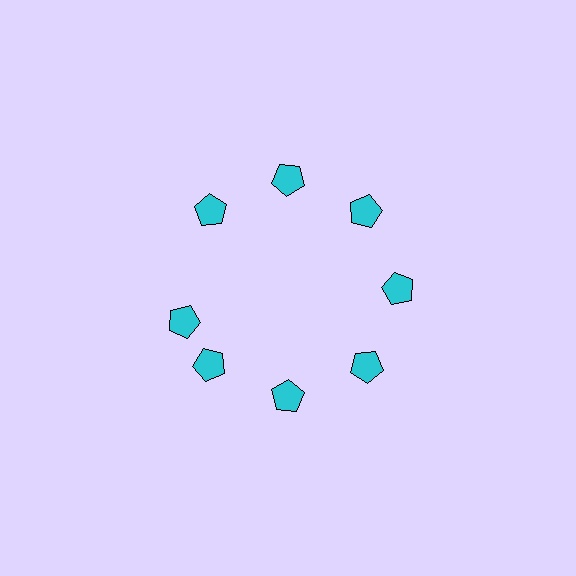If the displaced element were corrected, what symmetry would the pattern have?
It would have 8-fold rotational symmetry — the pattern would map onto itself every 45 degrees.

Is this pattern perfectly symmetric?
No. The 8 cyan pentagons are arranged in a ring, but one element near the 9 o'clock position is rotated out of alignment along the ring, breaking the 8-fold rotational symmetry.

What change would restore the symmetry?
The symmetry would be restored by rotating it back into even spacing with its neighbors so that all 8 pentagons sit at equal angles and equal distance from the center.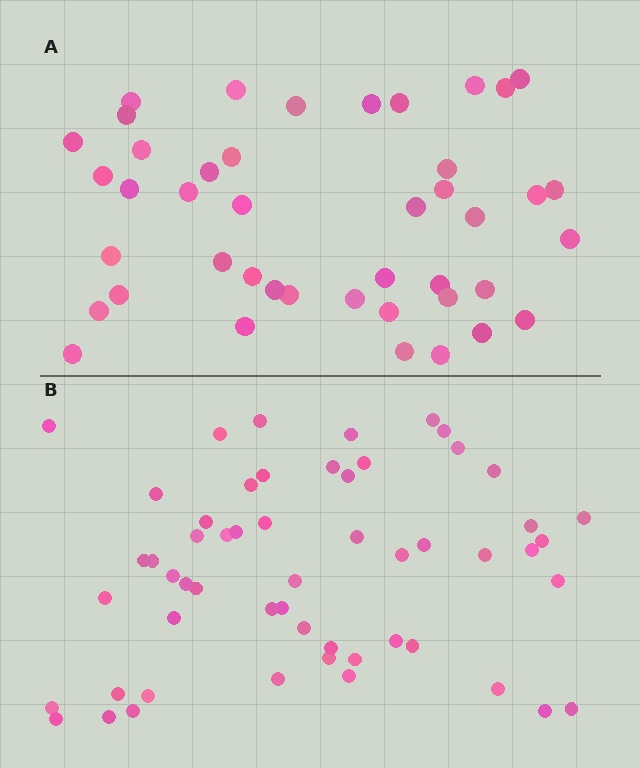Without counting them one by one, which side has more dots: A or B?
Region B (the bottom region) has more dots.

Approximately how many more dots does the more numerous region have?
Region B has roughly 12 or so more dots than region A.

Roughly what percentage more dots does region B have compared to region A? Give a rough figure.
About 30% more.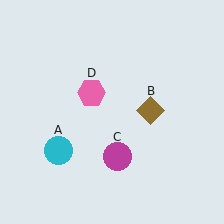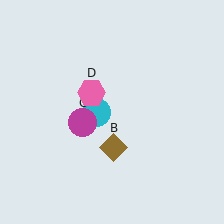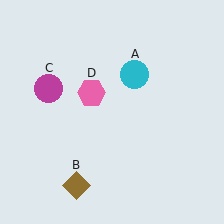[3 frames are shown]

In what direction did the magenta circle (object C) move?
The magenta circle (object C) moved up and to the left.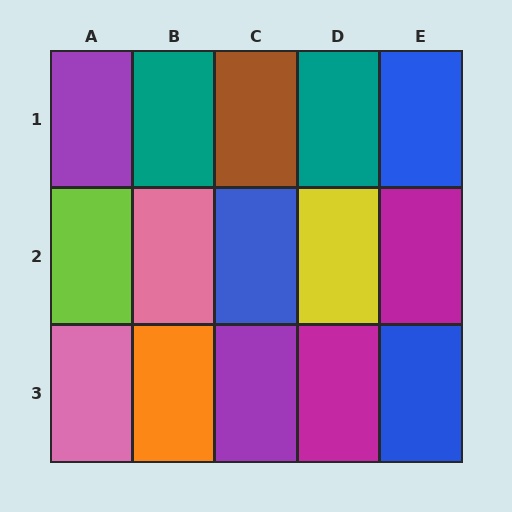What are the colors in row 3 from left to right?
Pink, orange, purple, magenta, blue.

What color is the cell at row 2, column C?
Blue.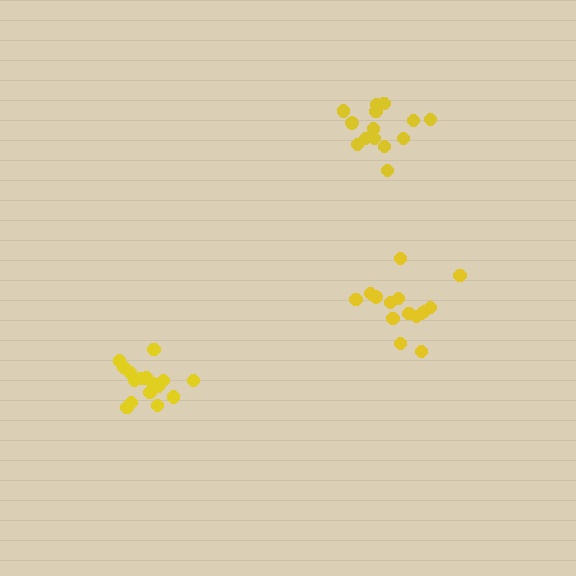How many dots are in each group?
Group 1: 15 dots, Group 2: 16 dots, Group 3: 14 dots (45 total).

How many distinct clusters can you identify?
There are 3 distinct clusters.